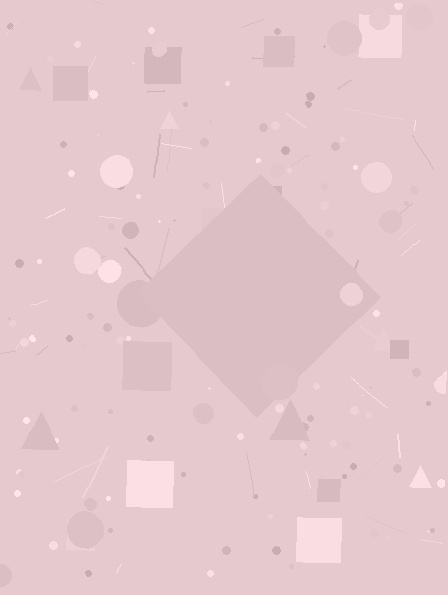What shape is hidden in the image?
A diamond is hidden in the image.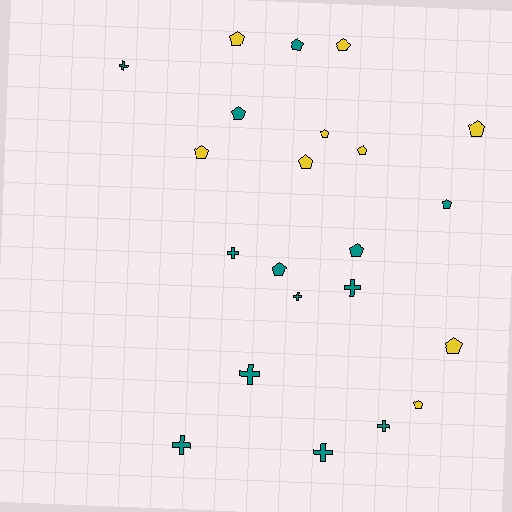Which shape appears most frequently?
Pentagon, with 14 objects.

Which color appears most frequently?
Teal, with 13 objects.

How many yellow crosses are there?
There are no yellow crosses.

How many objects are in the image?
There are 22 objects.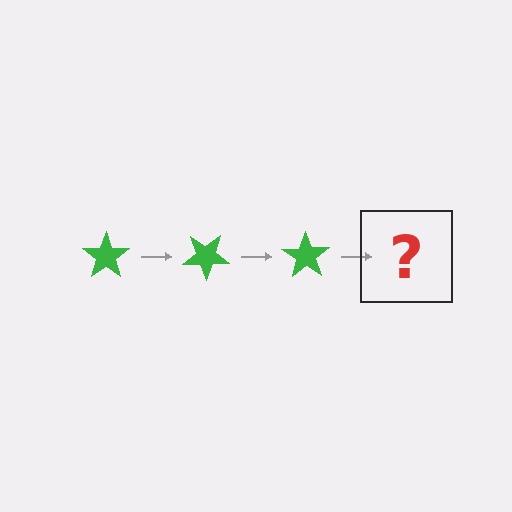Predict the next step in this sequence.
The next step is a green star rotated 105 degrees.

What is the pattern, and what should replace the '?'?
The pattern is that the star rotates 35 degrees each step. The '?' should be a green star rotated 105 degrees.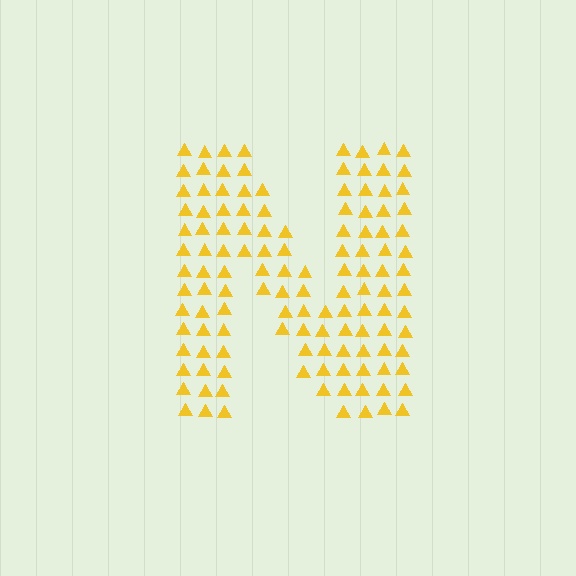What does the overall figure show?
The overall figure shows the letter N.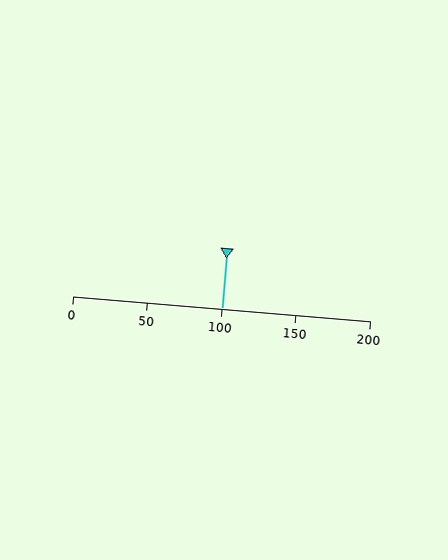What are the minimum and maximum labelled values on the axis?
The axis runs from 0 to 200.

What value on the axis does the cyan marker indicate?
The marker indicates approximately 100.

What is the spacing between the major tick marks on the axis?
The major ticks are spaced 50 apart.